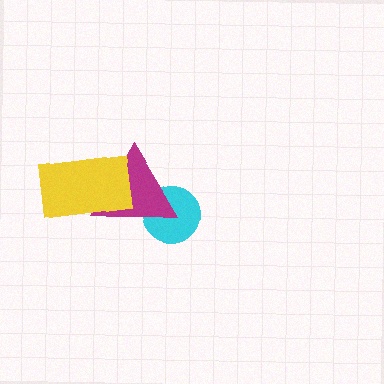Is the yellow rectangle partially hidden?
No, no other shape covers it.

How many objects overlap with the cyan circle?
1 object overlaps with the cyan circle.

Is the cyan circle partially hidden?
Yes, it is partially covered by another shape.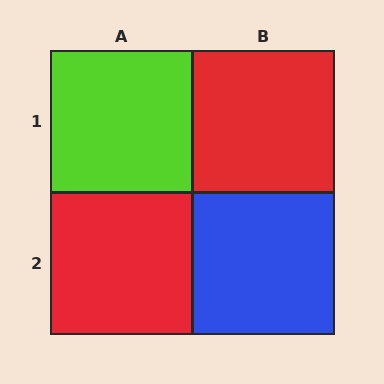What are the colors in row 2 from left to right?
Red, blue.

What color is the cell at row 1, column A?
Lime.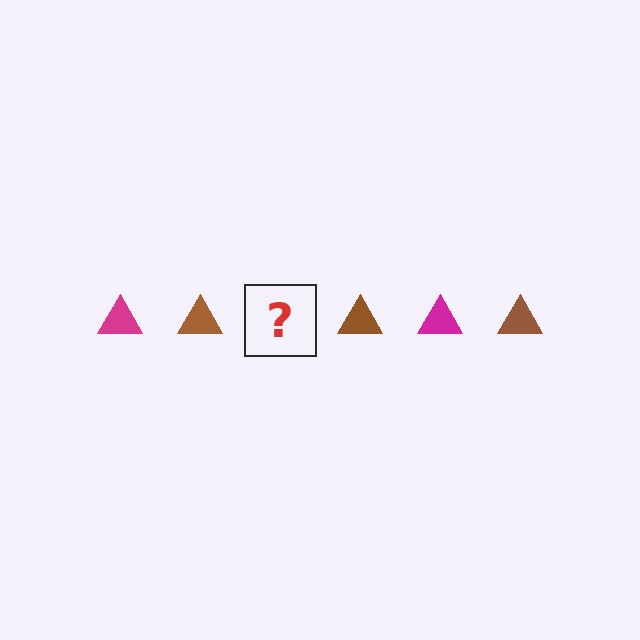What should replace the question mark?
The question mark should be replaced with a magenta triangle.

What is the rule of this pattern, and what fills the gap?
The rule is that the pattern cycles through magenta, brown triangles. The gap should be filled with a magenta triangle.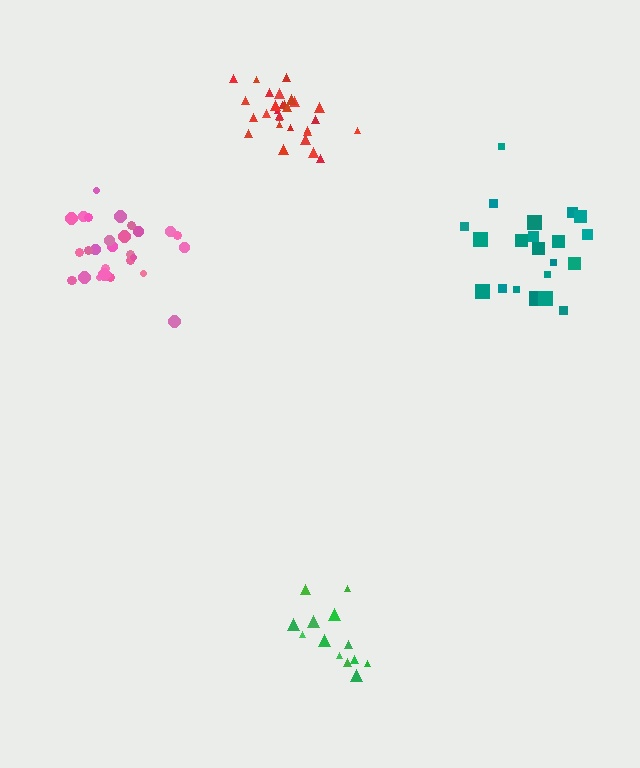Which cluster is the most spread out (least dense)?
Teal.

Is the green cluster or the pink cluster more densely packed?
Pink.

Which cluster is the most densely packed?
Red.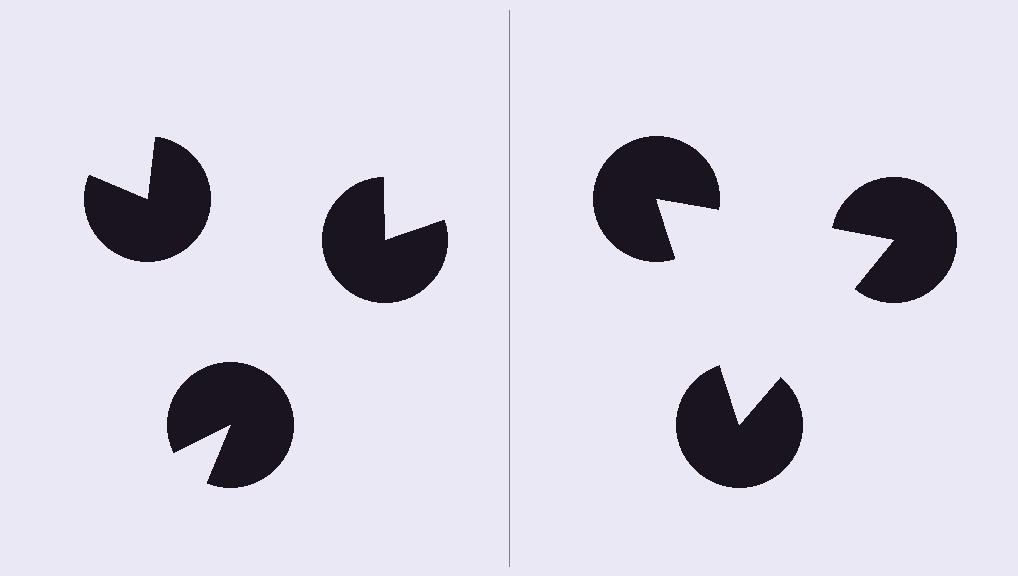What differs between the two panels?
The pac-man discs are positioned identically on both sides; only the wedge orientations differ. On the right they align to a triangle; on the left they are misaligned.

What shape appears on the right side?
An illusory triangle.